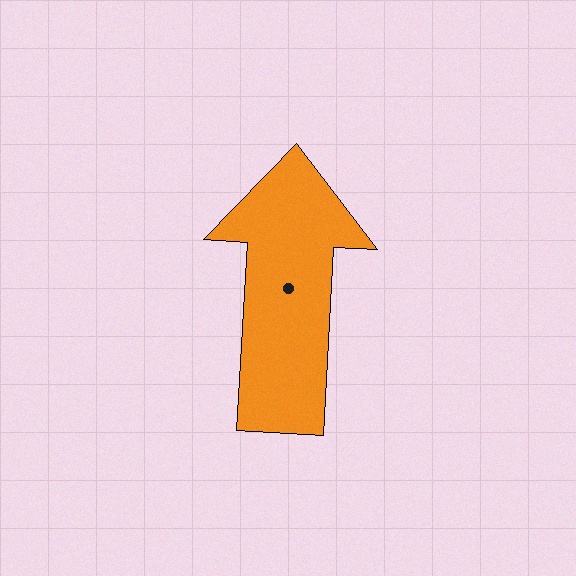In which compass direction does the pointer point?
North.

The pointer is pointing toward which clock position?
Roughly 12 o'clock.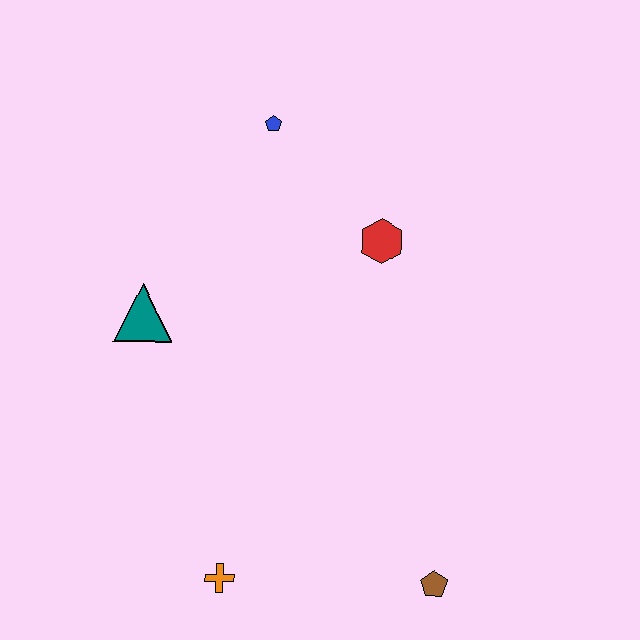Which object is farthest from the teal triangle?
The brown pentagon is farthest from the teal triangle.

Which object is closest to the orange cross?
The brown pentagon is closest to the orange cross.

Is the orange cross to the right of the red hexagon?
No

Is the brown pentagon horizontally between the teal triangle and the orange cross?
No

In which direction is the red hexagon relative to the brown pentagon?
The red hexagon is above the brown pentagon.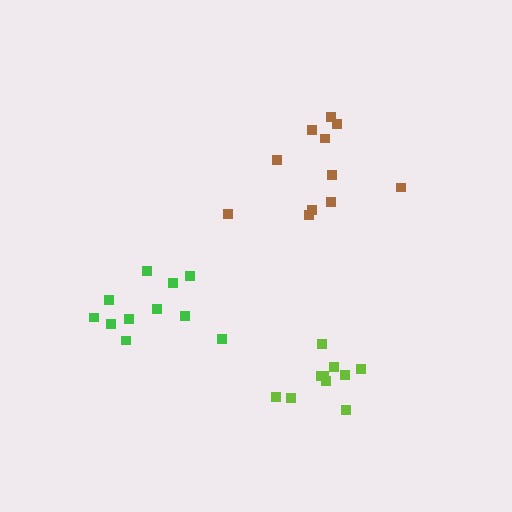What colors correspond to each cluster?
The clusters are colored: brown, lime, green.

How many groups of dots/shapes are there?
There are 3 groups.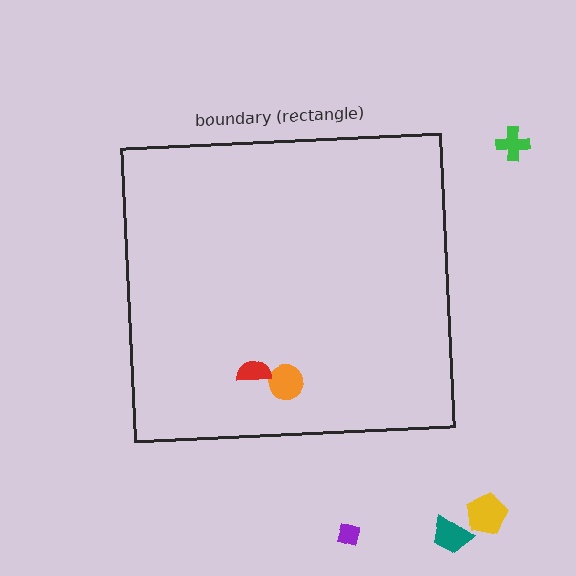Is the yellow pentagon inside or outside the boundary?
Outside.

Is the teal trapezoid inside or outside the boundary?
Outside.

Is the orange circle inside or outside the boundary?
Inside.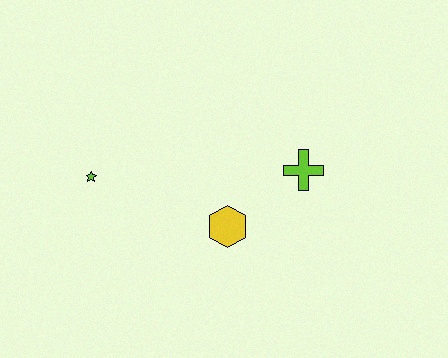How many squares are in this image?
There are no squares.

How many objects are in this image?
There are 3 objects.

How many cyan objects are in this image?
There are no cyan objects.